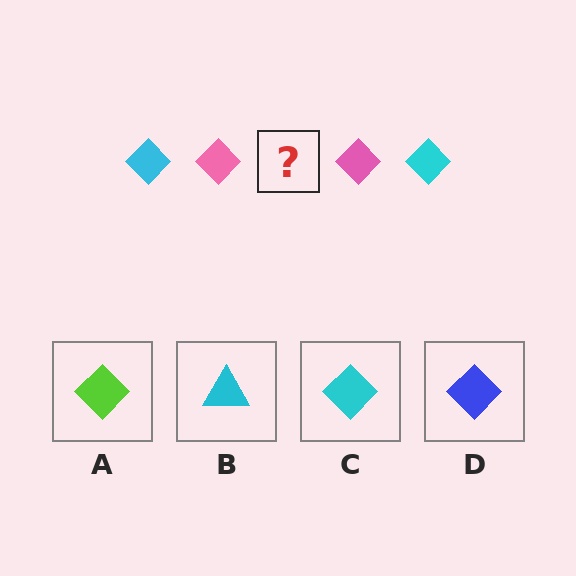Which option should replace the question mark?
Option C.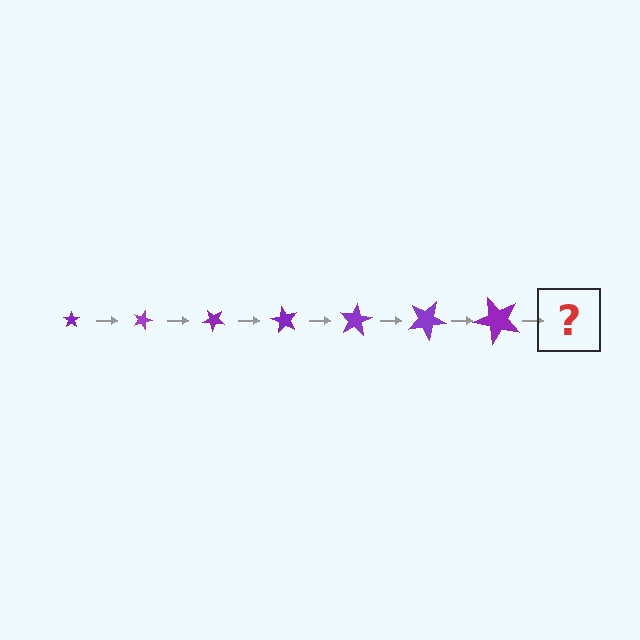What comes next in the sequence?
The next element should be a star, larger than the previous one and rotated 140 degrees from the start.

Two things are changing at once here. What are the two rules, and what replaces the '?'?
The two rules are that the star grows larger each step and it rotates 20 degrees each step. The '?' should be a star, larger than the previous one and rotated 140 degrees from the start.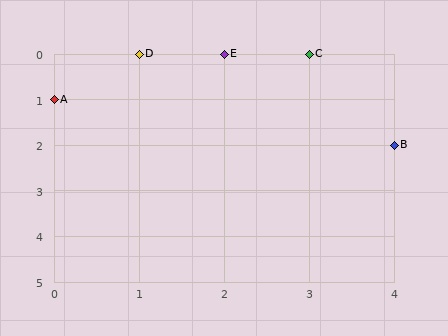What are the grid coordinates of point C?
Point C is at grid coordinates (3, 0).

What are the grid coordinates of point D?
Point D is at grid coordinates (1, 0).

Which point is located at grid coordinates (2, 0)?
Point E is at (2, 0).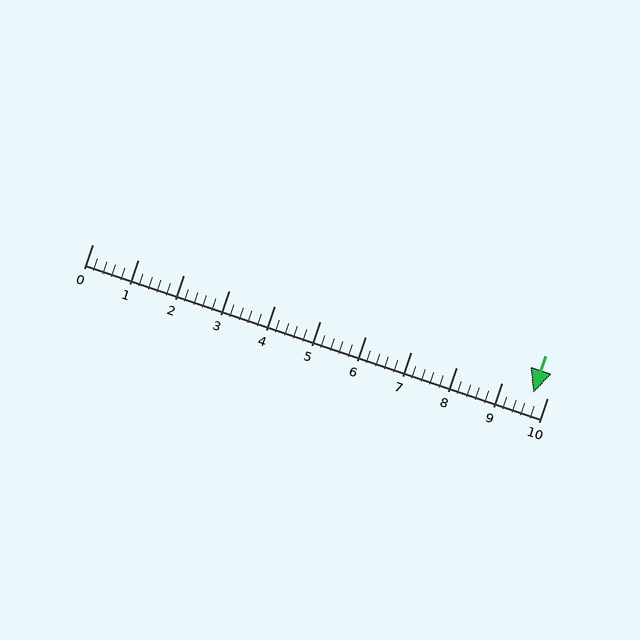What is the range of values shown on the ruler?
The ruler shows values from 0 to 10.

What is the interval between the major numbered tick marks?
The major tick marks are spaced 1 units apart.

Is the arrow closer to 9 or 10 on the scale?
The arrow is closer to 10.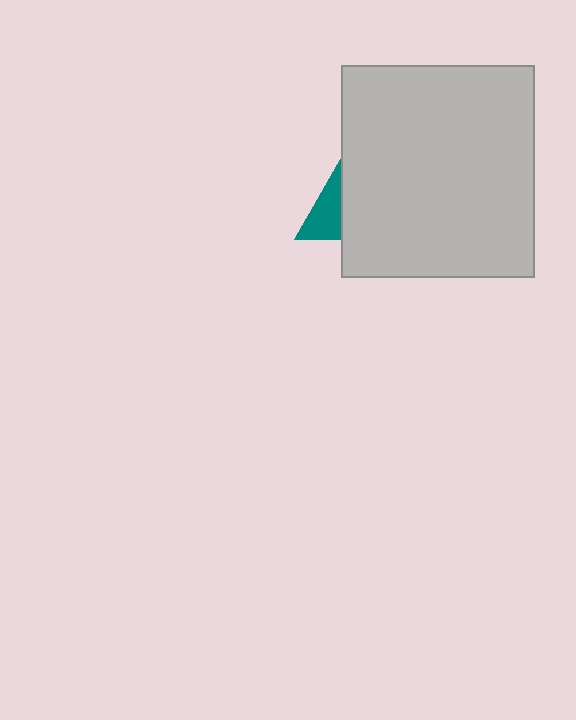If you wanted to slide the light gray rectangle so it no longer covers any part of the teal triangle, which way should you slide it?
Slide it right — that is the most direct way to separate the two shapes.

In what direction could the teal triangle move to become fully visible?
The teal triangle could move left. That would shift it out from behind the light gray rectangle entirely.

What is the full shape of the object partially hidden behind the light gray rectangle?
The partially hidden object is a teal triangle.